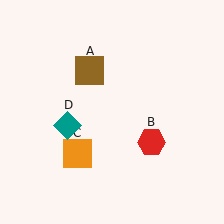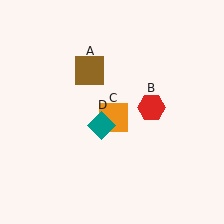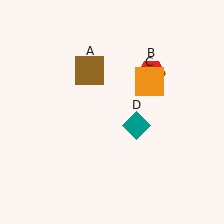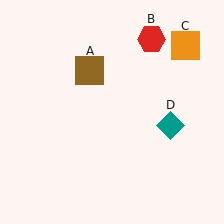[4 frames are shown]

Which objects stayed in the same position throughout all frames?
Brown square (object A) remained stationary.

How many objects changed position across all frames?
3 objects changed position: red hexagon (object B), orange square (object C), teal diamond (object D).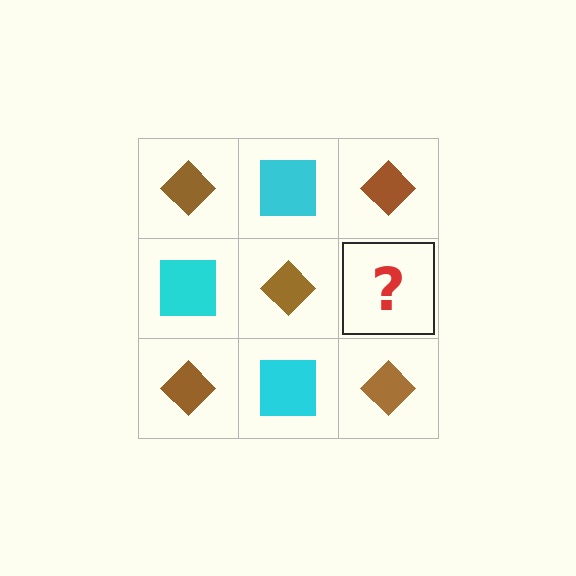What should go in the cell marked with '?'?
The missing cell should contain a cyan square.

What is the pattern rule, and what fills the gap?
The rule is that it alternates brown diamond and cyan square in a checkerboard pattern. The gap should be filled with a cyan square.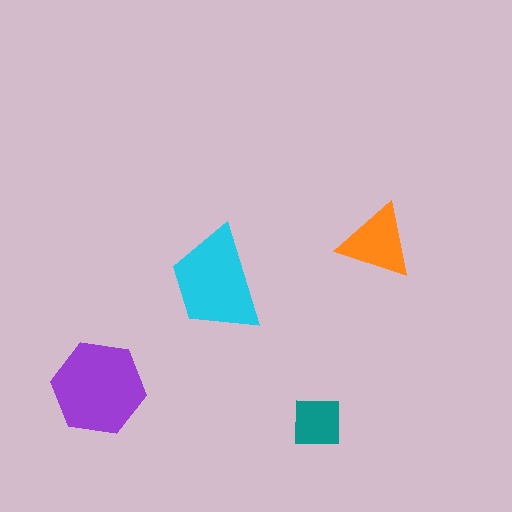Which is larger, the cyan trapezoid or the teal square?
The cyan trapezoid.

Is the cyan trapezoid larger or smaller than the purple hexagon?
Smaller.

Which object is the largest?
The purple hexagon.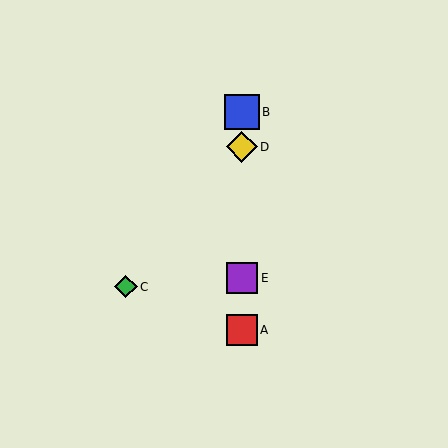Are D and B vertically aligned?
Yes, both are at x≈242.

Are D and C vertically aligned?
No, D is at x≈242 and C is at x≈126.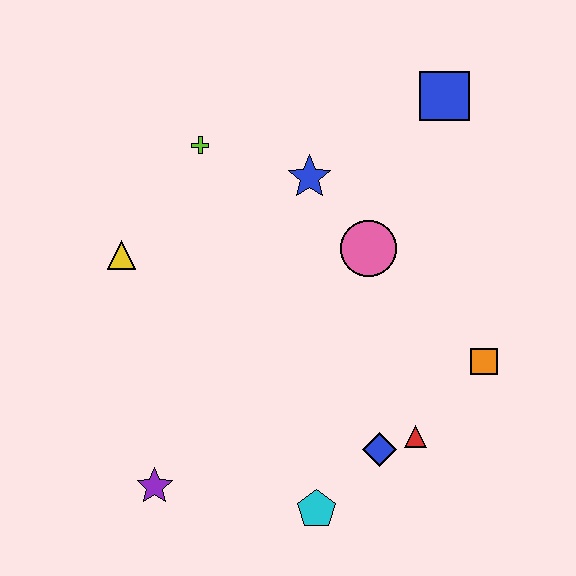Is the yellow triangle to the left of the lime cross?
Yes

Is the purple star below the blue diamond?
Yes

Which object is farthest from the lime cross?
The cyan pentagon is farthest from the lime cross.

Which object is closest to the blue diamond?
The red triangle is closest to the blue diamond.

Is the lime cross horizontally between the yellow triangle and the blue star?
Yes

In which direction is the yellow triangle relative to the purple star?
The yellow triangle is above the purple star.